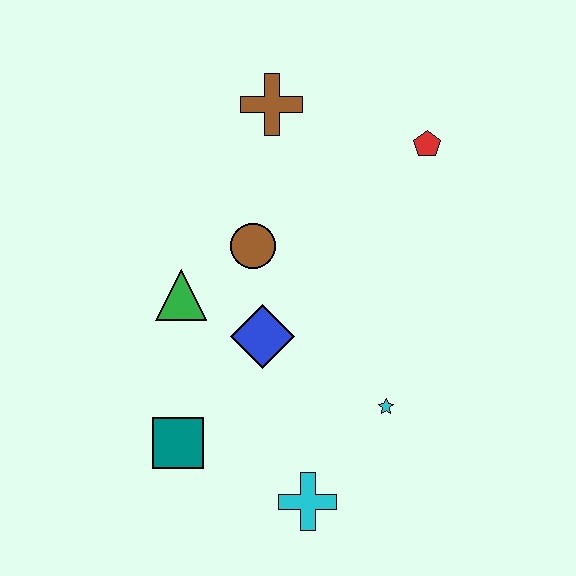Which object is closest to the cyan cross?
The cyan star is closest to the cyan cross.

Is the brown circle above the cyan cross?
Yes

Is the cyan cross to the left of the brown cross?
No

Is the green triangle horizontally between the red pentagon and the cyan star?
No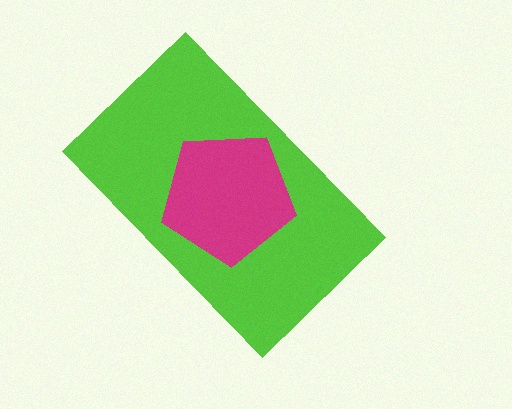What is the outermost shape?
The lime rectangle.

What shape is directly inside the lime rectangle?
The magenta pentagon.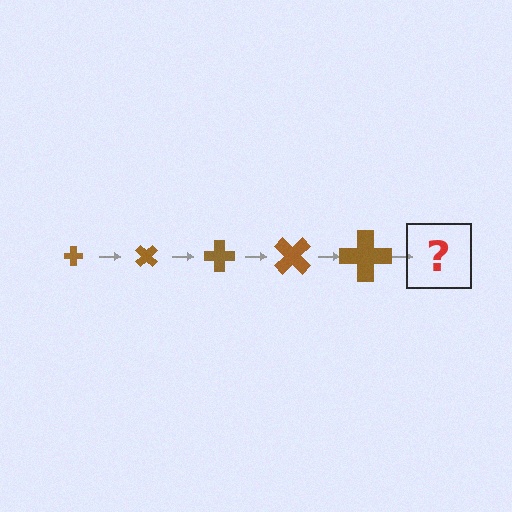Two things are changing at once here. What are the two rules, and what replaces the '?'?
The two rules are that the cross grows larger each step and it rotates 45 degrees each step. The '?' should be a cross, larger than the previous one and rotated 225 degrees from the start.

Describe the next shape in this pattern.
It should be a cross, larger than the previous one and rotated 225 degrees from the start.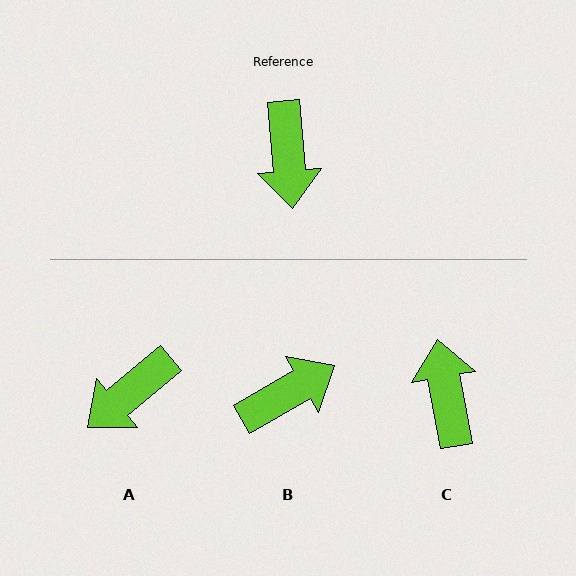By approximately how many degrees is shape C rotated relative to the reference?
Approximately 175 degrees clockwise.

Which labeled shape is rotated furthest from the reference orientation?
C, about 175 degrees away.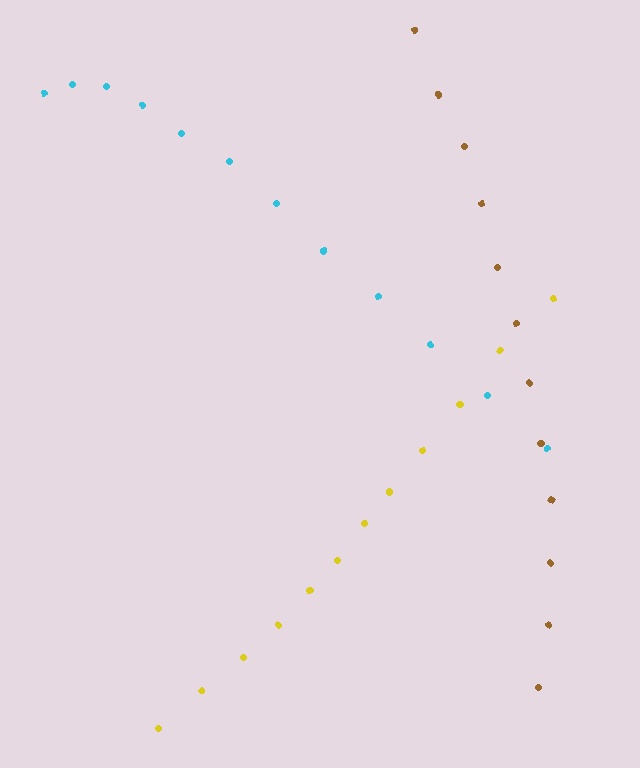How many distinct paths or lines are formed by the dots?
There are 3 distinct paths.